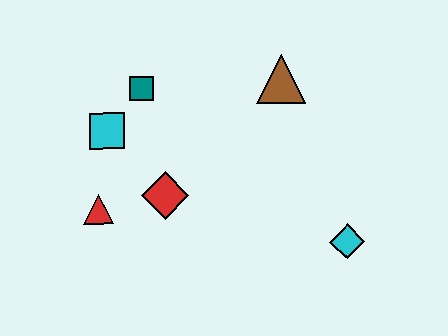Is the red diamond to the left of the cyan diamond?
Yes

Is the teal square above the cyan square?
Yes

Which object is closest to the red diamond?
The red triangle is closest to the red diamond.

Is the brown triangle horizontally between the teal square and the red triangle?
No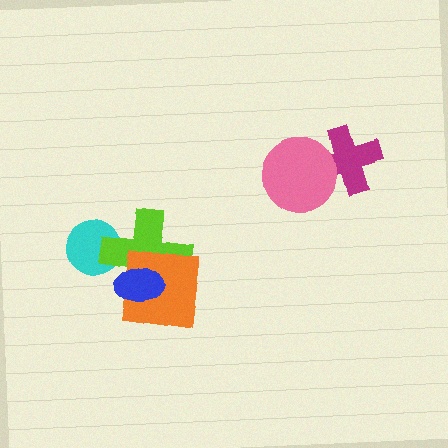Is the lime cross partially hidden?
Yes, it is partially covered by another shape.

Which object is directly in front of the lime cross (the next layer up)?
The orange square is directly in front of the lime cross.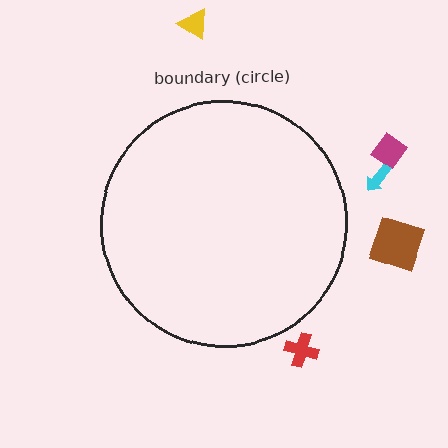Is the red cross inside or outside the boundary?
Outside.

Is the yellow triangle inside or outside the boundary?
Outside.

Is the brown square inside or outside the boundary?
Outside.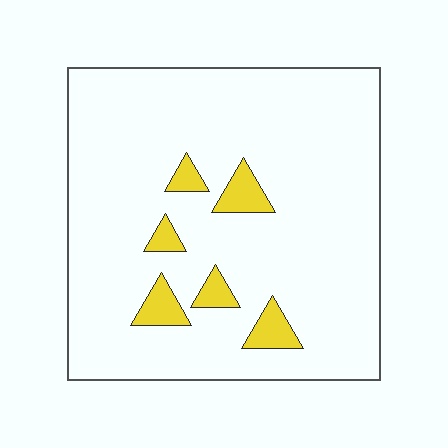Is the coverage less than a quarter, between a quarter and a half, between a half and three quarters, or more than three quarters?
Less than a quarter.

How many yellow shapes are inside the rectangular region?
6.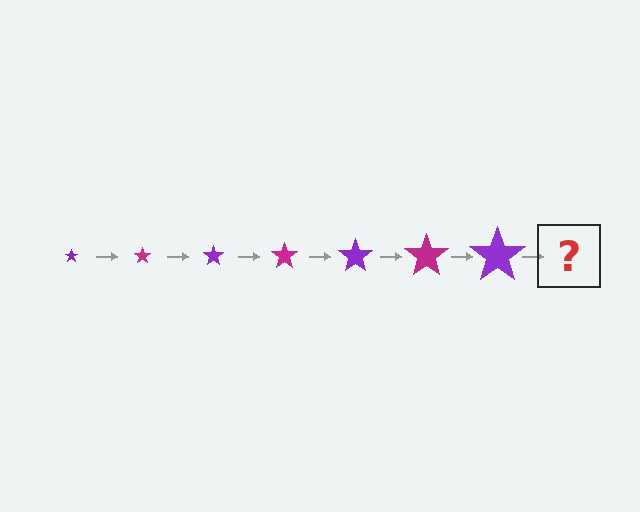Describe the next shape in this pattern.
It should be a magenta star, larger than the previous one.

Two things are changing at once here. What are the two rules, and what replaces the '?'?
The two rules are that the star grows larger each step and the color cycles through purple and magenta. The '?' should be a magenta star, larger than the previous one.